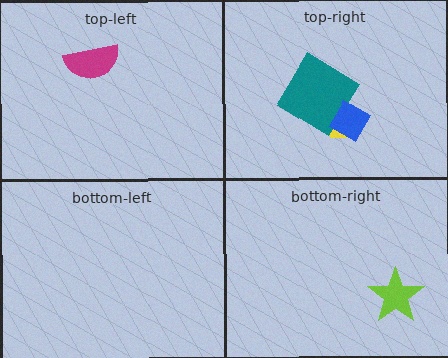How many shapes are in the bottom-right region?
1.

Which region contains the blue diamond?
The top-right region.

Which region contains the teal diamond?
The top-right region.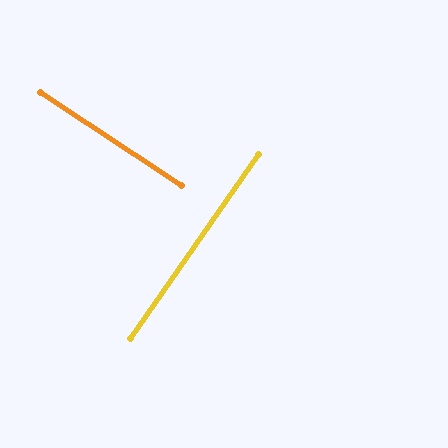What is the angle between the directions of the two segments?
Approximately 88 degrees.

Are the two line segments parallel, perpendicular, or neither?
Perpendicular — they meet at approximately 88°.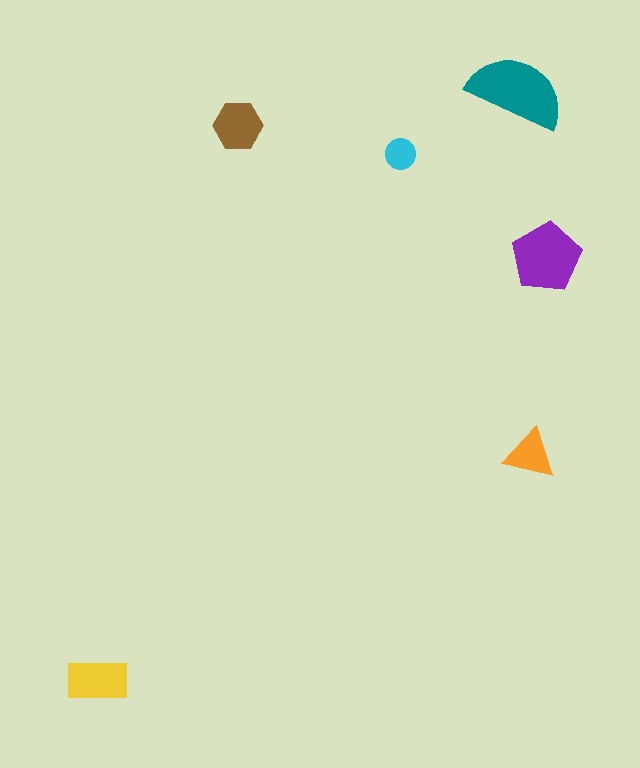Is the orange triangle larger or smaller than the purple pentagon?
Smaller.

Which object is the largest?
The teal semicircle.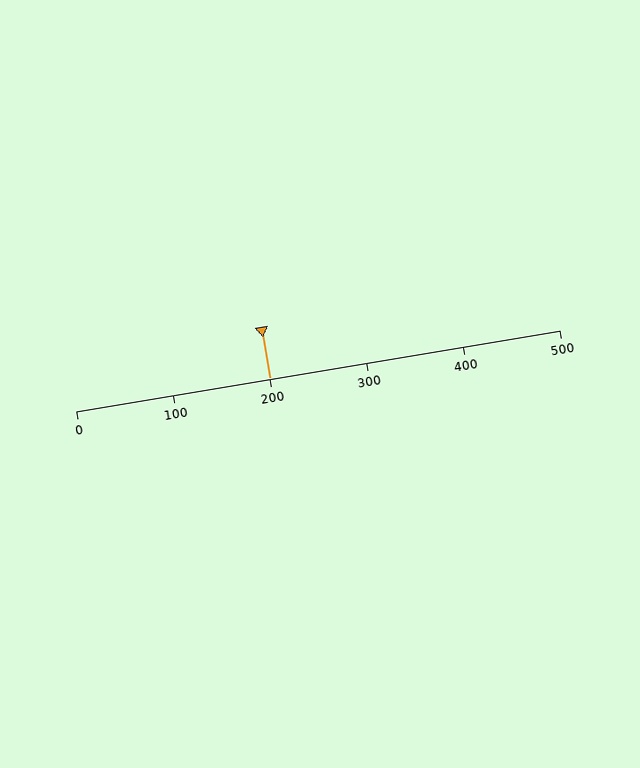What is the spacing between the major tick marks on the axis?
The major ticks are spaced 100 apart.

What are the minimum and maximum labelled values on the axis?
The axis runs from 0 to 500.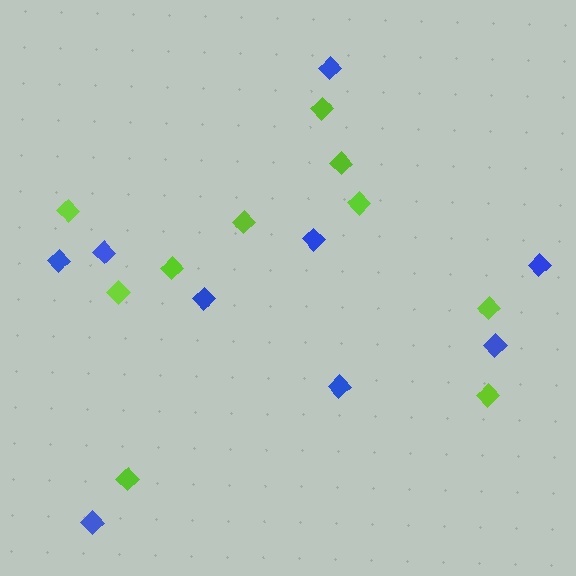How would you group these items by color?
There are 2 groups: one group of blue diamonds (9) and one group of lime diamonds (10).